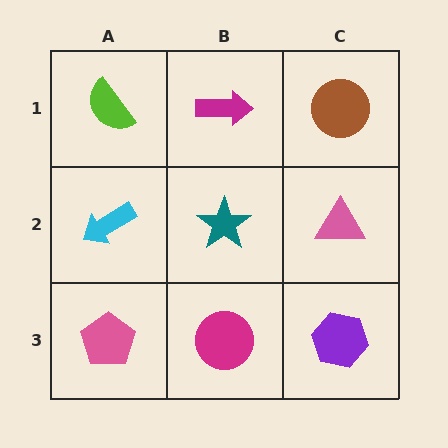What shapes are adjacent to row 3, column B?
A teal star (row 2, column B), a pink pentagon (row 3, column A), a purple hexagon (row 3, column C).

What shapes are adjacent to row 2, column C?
A brown circle (row 1, column C), a purple hexagon (row 3, column C), a teal star (row 2, column B).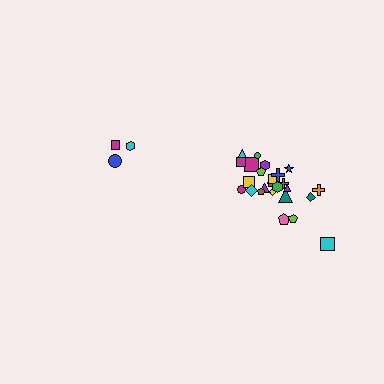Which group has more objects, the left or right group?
The right group.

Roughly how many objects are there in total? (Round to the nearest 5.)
Roughly 30 objects in total.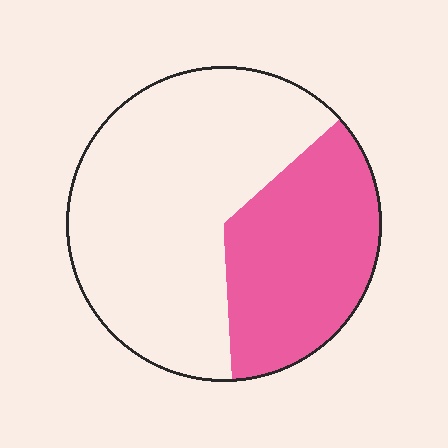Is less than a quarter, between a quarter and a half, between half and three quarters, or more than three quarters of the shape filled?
Between a quarter and a half.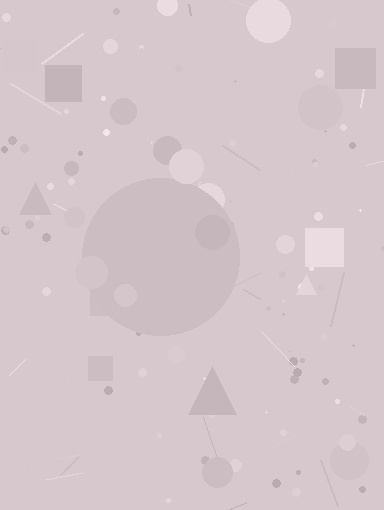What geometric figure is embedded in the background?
A circle is embedded in the background.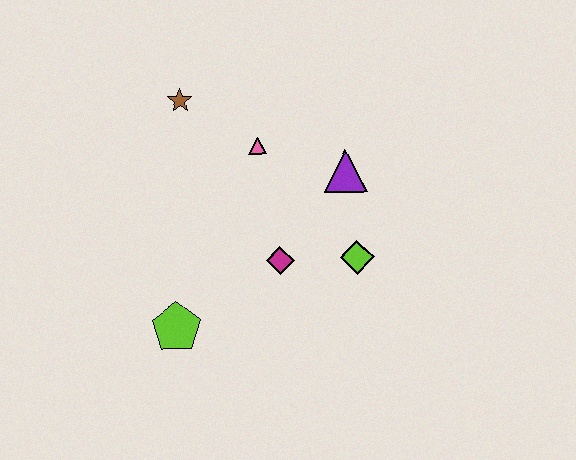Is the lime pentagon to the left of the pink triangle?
Yes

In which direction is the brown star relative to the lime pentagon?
The brown star is above the lime pentagon.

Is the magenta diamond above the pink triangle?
No